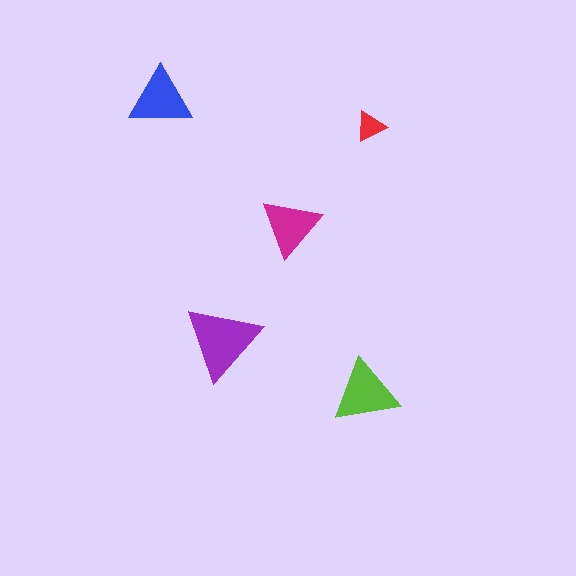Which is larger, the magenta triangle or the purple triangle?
The purple one.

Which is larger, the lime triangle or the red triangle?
The lime one.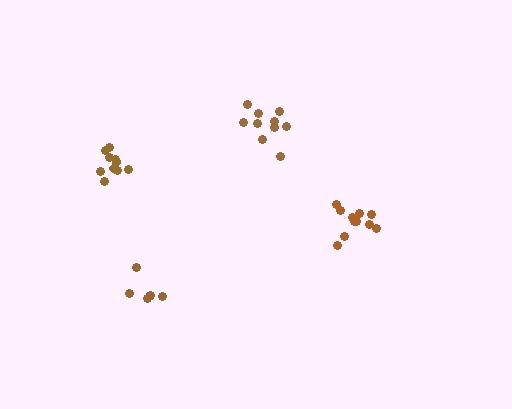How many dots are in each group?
Group 1: 11 dots, Group 2: 10 dots, Group 3: 6 dots, Group 4: 10 dots (37 total).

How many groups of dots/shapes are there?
There are 4 groups.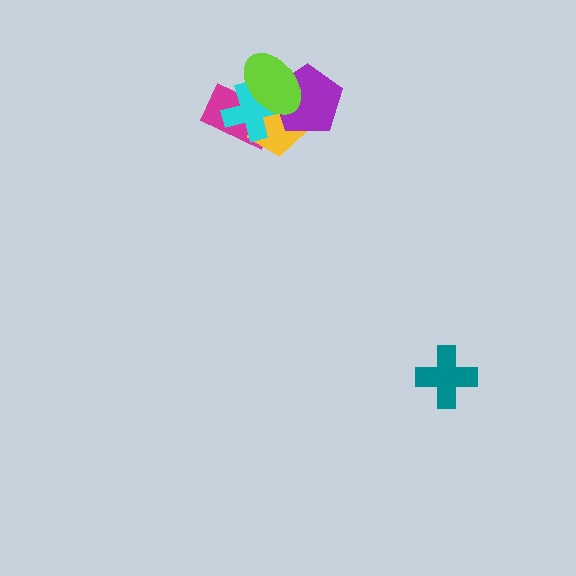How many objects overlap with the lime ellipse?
4 objects overlap with the lime ellipse.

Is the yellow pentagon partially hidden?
Yes, it is partially covered by another shape.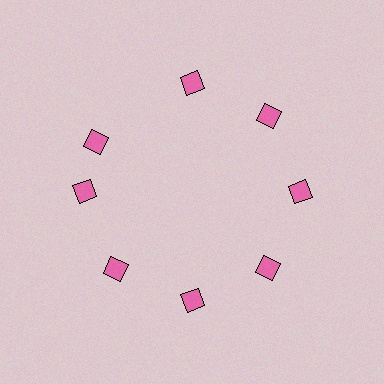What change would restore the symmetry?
The symmetry would be restored by rotating it back into even spacing with its neighbors so that all 8 diamonds sit at equal angles and equal distance from the center.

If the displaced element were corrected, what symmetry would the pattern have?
It would have 8-fold rotational symmetry — the pattern would map onto itself every 45 degrees.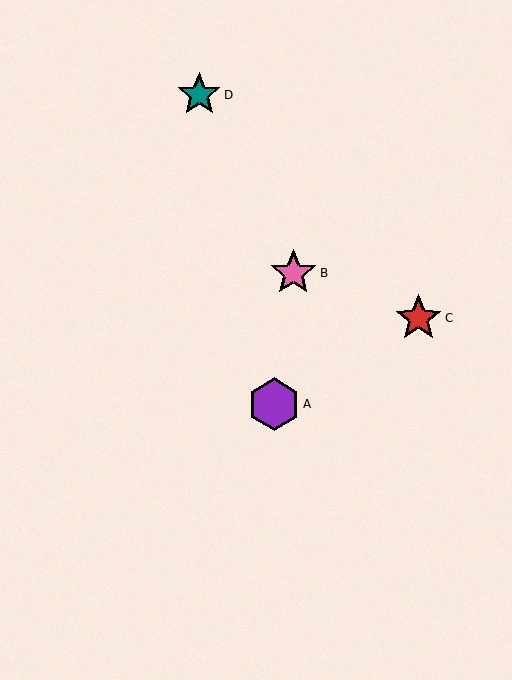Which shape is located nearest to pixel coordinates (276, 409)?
The purple hexagon (labeled A) at (274, 404) is nearest to that location.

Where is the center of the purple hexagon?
The center of the purple hexagon is at (274, 404).